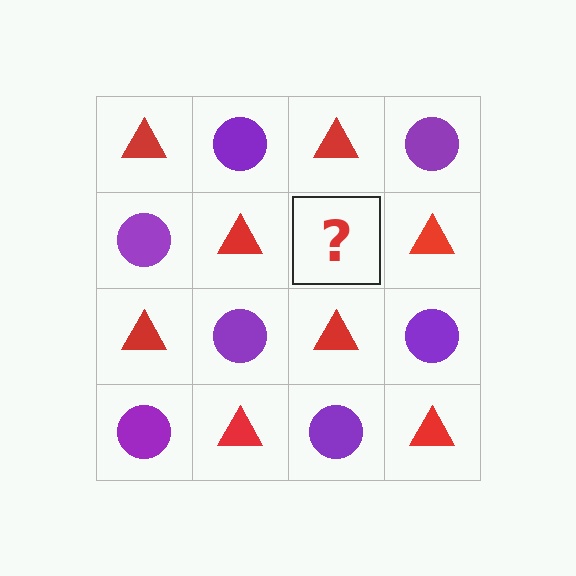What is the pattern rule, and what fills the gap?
The rule is that it alternates red triangle and purple circle in a checkerboard pattern. The gap should be filled with a purple circle.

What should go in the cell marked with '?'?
The missing cell should contain a purple circle.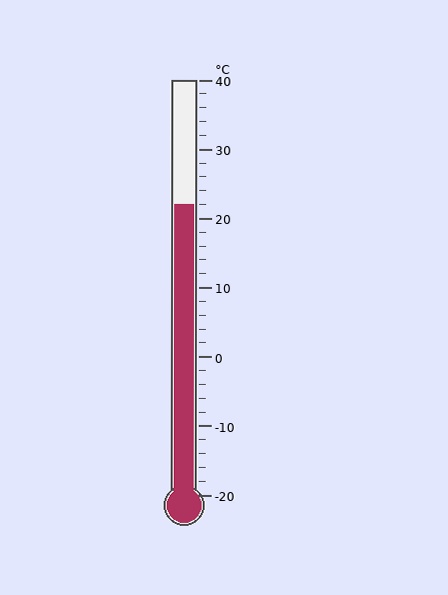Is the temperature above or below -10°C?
The temperature is above -10°C.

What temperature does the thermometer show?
The thermometer shows approximately 22°C.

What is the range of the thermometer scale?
The thermometer scale ranges from -20°C to 40°C.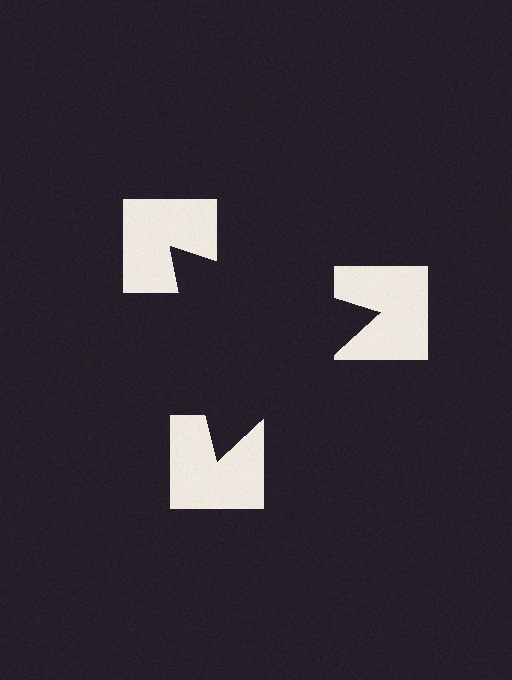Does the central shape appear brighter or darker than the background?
It typically appears slightly darker than the background, even though no actual brightness change is drawn.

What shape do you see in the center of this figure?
An illusory triangle — its edges are inferred from the aligned wedge cuts in the notched squares, not physically drawn.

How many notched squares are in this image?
There are 3 — one at each vertex of the illusory triangle.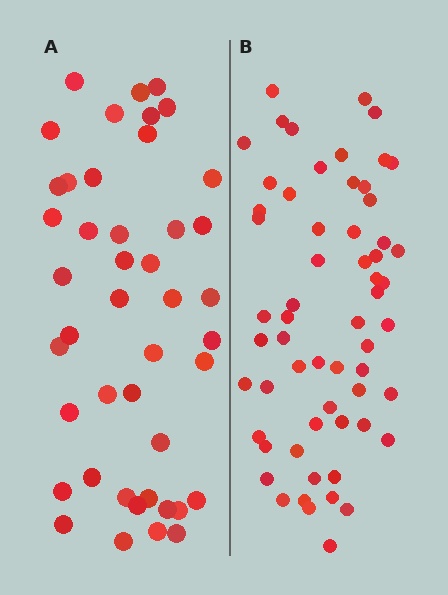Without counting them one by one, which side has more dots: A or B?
Region B (the right region) has more dots.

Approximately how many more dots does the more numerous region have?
Region B has approximately 15 more dots than region A.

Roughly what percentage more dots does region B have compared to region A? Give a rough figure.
About 35% more.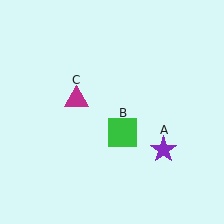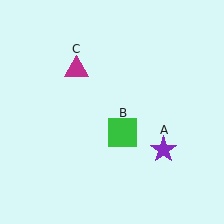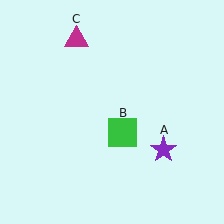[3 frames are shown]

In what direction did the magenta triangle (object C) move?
The magenta triangle (object C) moved up.